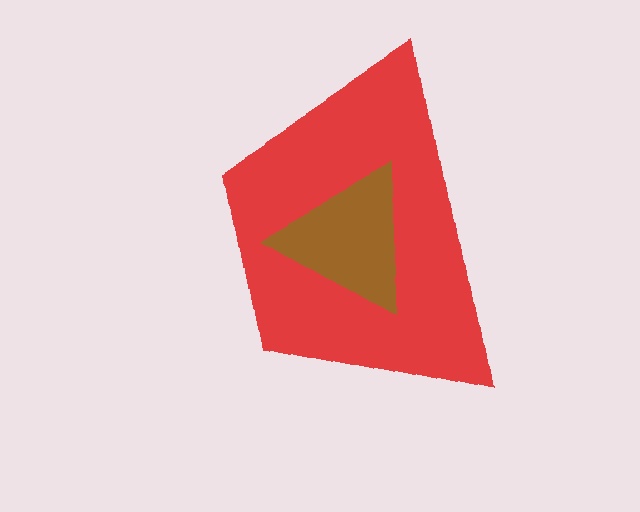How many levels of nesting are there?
2.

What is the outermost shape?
The red trapezoid.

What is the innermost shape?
The brown triangle.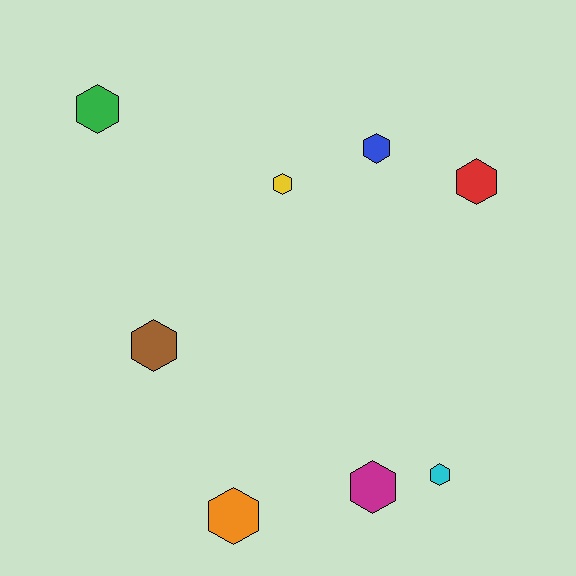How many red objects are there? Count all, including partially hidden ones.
There is 1 red object.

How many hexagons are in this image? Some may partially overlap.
There are 8 hexagons.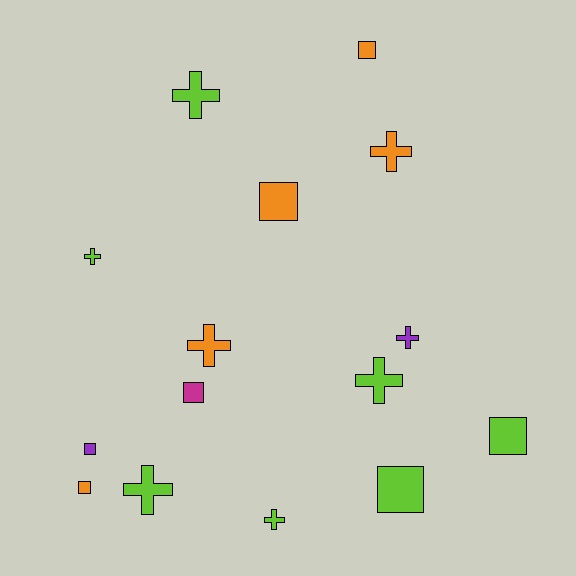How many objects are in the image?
There are 15 objects.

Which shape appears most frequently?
Cross, with 8 objects.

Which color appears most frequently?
Lime, with 7 objects.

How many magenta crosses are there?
There are no magenta crosses.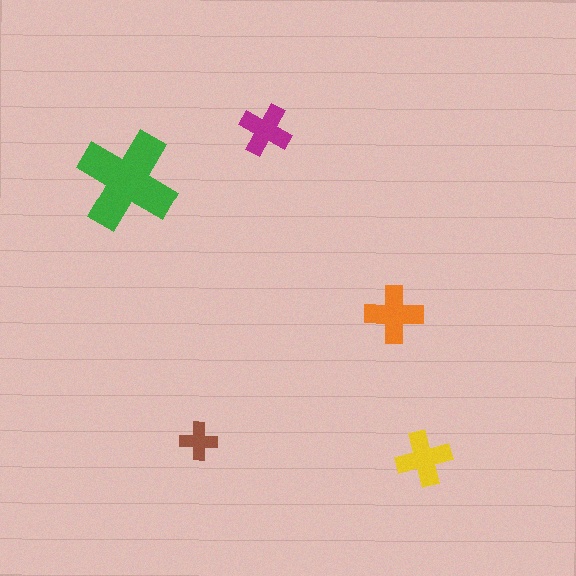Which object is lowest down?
The yellow cross is bottommost.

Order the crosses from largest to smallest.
the green one, the orange one, the yellow one, the magenta one, the brown one.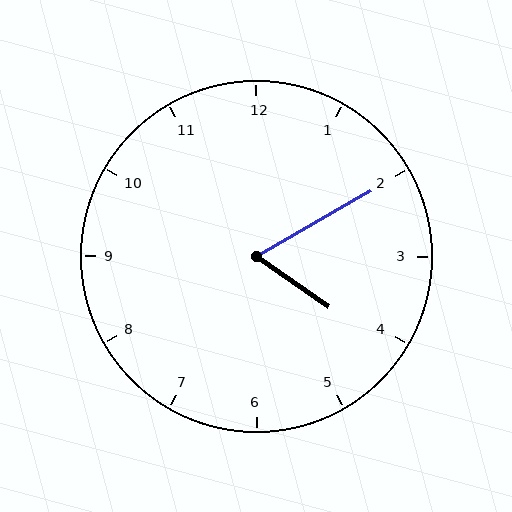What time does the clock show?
4:10.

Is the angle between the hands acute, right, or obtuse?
It is acute.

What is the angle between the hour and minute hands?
Approximately 65 degrees.